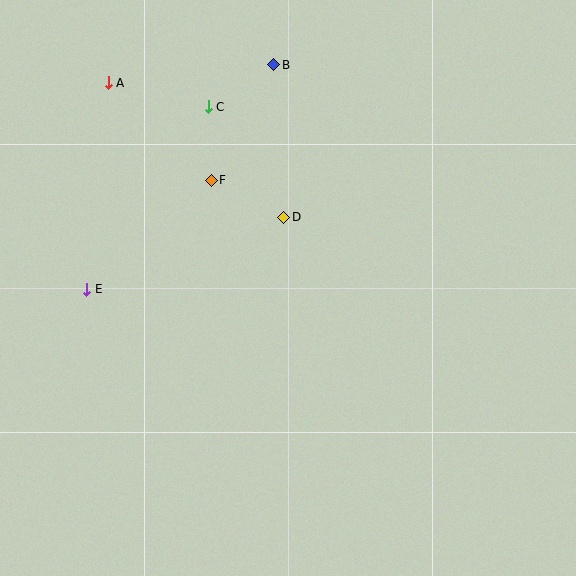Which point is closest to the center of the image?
Point D at (284, 217) is closest to the center.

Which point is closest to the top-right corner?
Point B is closest to the top-right corner.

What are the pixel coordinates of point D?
Point D is at (284, 217).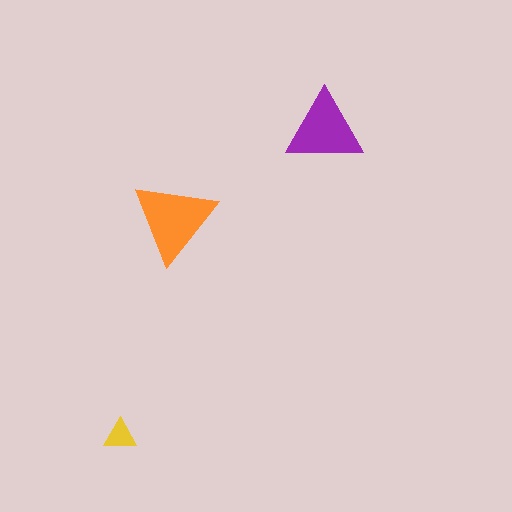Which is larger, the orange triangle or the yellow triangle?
The orange one.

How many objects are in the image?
There are 3 objects in the image.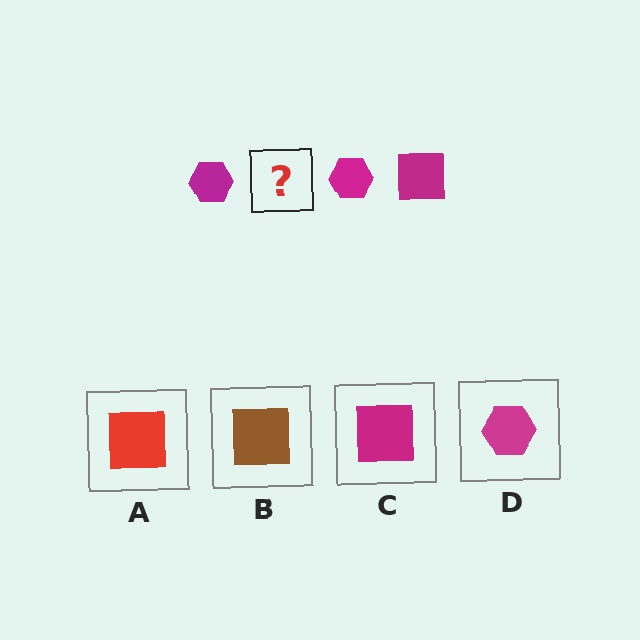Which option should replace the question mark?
Option C.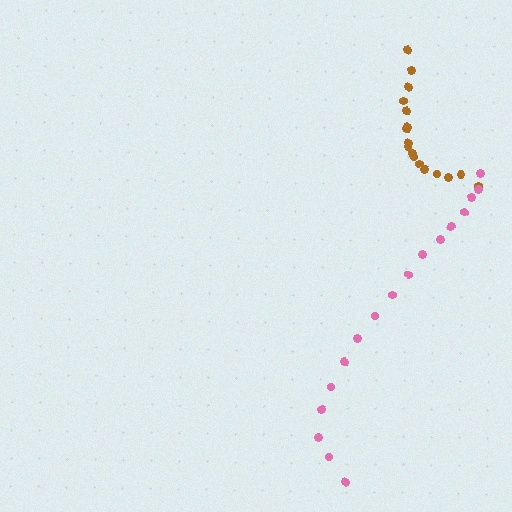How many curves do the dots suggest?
There are 2 distinct paths.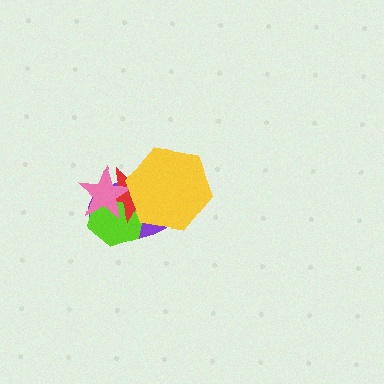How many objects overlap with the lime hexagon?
4 objects overlap with the lime hexagon.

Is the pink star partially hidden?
Yes, it is partially covered by another shape.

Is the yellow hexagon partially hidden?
No, no other shape covers it.